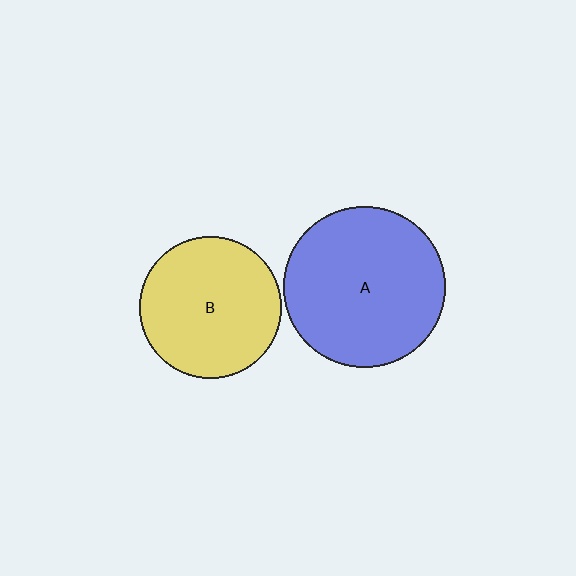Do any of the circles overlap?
No, none of the circles overlap.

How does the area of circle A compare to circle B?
Approximately 1.3 times.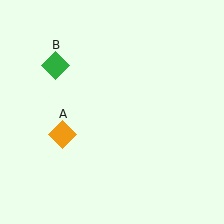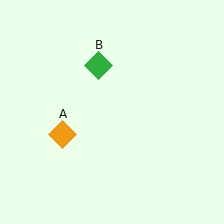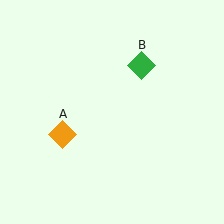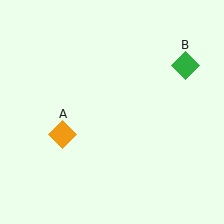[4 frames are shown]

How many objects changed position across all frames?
1 object changed position: green diamond (object B).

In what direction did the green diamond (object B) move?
The green diamond (object B) moved right.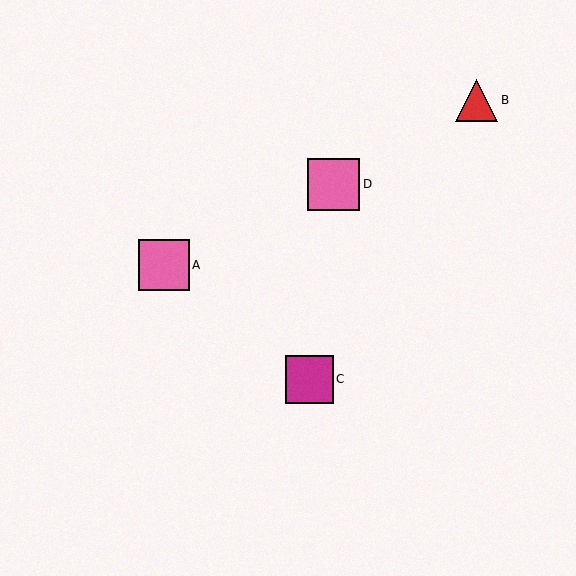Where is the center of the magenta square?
The center of the magenta square is at (310, 379).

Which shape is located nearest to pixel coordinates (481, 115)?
The red triangle (labeled B) at (477, 100) is nearest to that location.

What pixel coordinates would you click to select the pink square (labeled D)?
Click at (334, 184) to select the pink square D.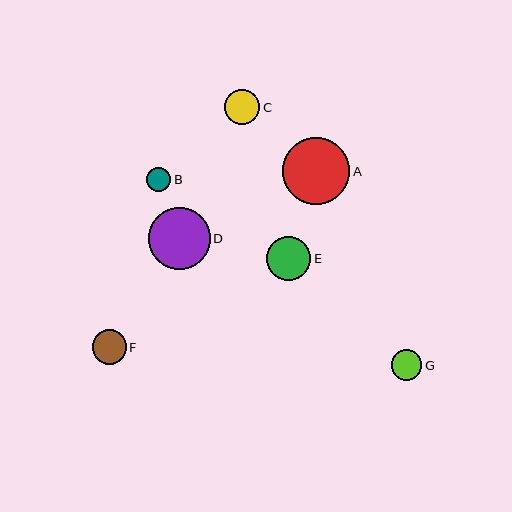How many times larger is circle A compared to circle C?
Circle A is approximately 1.9 times the size of circle C.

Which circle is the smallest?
Circle B is the smallest with a size of approximately 24 pixels.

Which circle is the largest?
Circle A is the largest with a size of approximately 67 pixels.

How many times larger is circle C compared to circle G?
Circle C is approximately 1.2 times the size of circle G.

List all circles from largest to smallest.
From largest to smallest: A, D, E, C, F, G, B.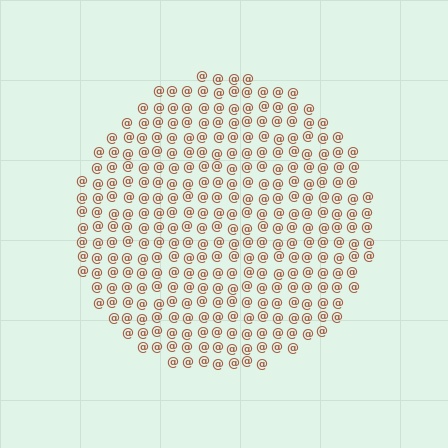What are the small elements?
The small elements are at signs.